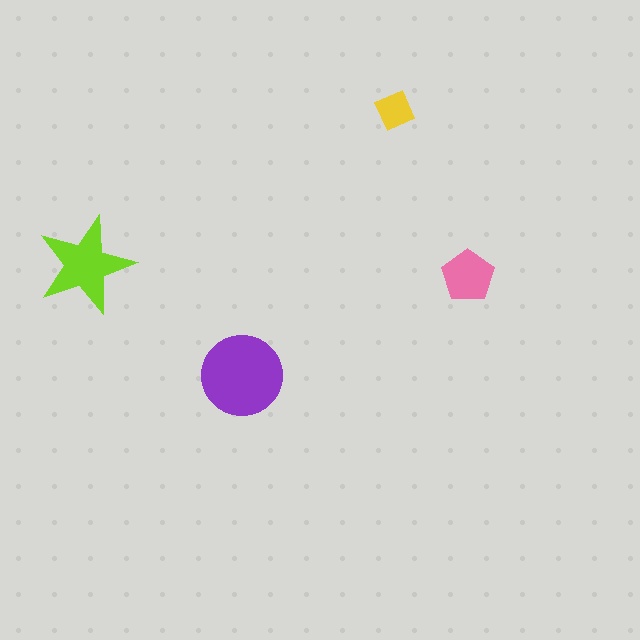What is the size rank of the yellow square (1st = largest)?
4th.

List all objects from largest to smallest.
The purple circle, the lime star, the pink pentagon, the yellow square.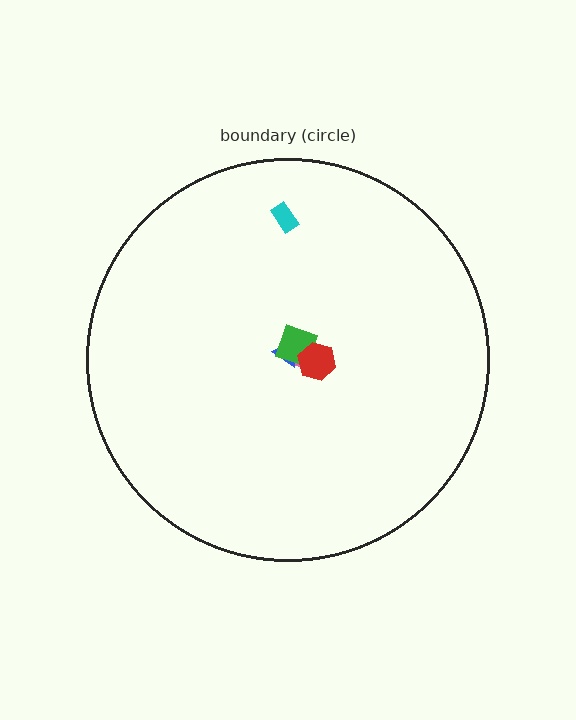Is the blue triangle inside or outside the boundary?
Inside.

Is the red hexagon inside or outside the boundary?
Inside.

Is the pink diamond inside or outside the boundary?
Inside.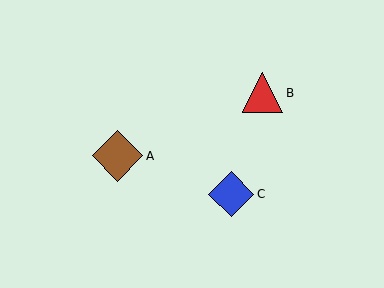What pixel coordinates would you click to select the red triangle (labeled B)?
Click at (263, 93) to select the red triangle B.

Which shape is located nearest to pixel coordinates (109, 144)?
The brown diamond (labeled A) at (117, 156) is nearest to that location.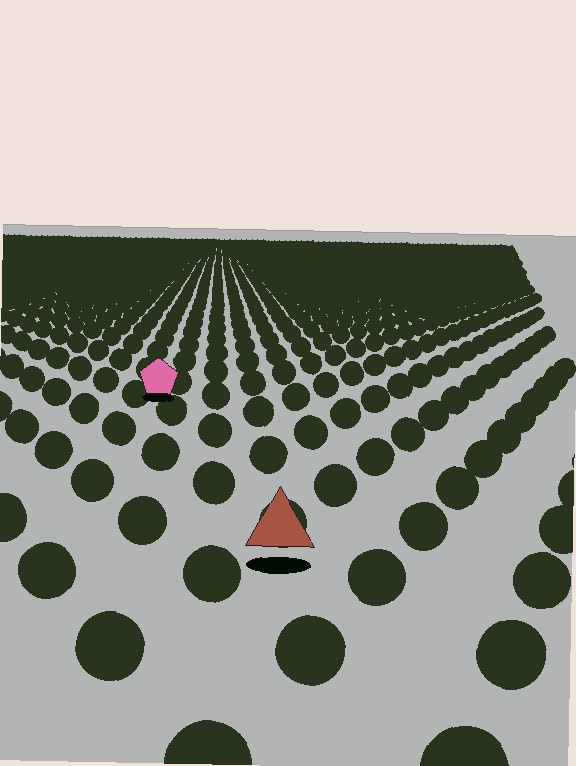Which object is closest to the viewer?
The brown triangle is closest. The texture marks near it are larger and more spread out.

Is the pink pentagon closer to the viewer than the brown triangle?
No. The brown triangle is closer — you can tell from the texture gradient: the ground texture is coarser near it.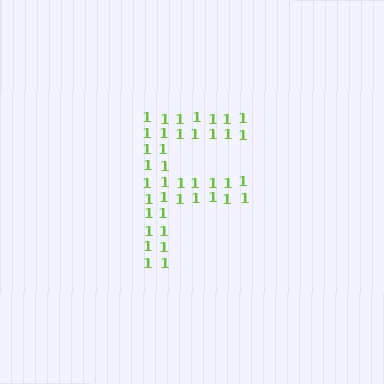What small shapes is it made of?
It is made of small digit 1's.